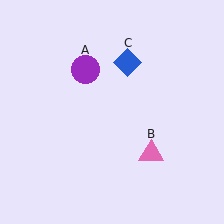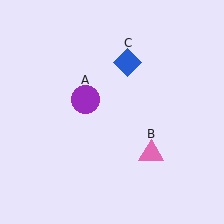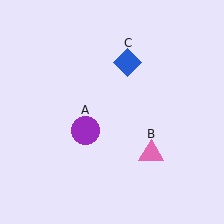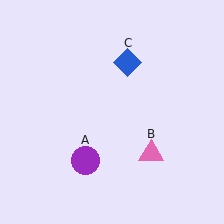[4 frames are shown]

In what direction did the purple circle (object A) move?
The purple circle (object A) moved down.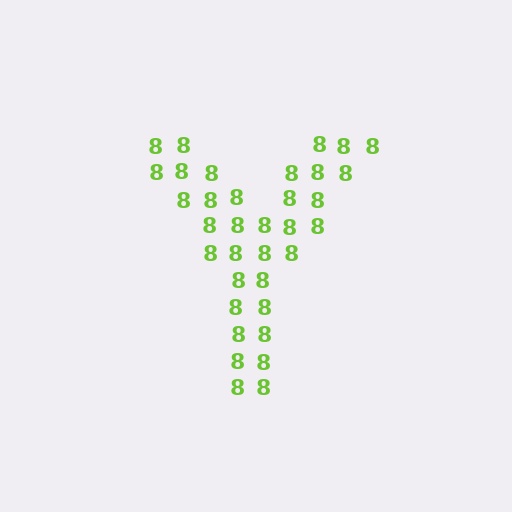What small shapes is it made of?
It is made of small digit 8's.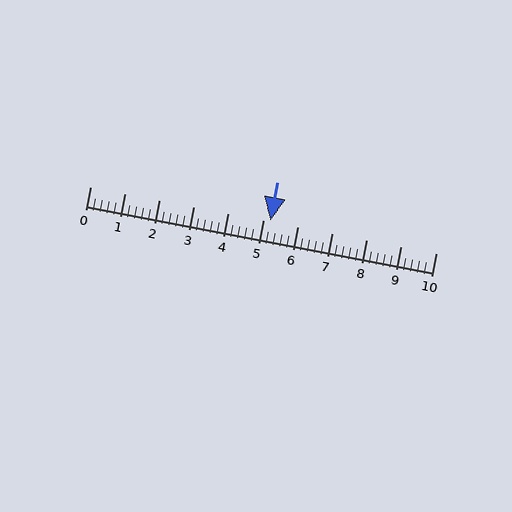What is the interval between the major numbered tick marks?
The major tick marks are spaced 1 units apart.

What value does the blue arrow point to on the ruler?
The blue arrow points to approximately 5.2.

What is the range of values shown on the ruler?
The ruler shows values from 0 to 10.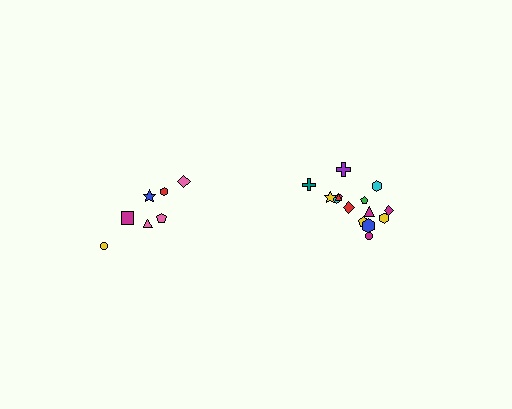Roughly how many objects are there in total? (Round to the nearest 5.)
Roughly 20 objects in total.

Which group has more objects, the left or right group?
The right group.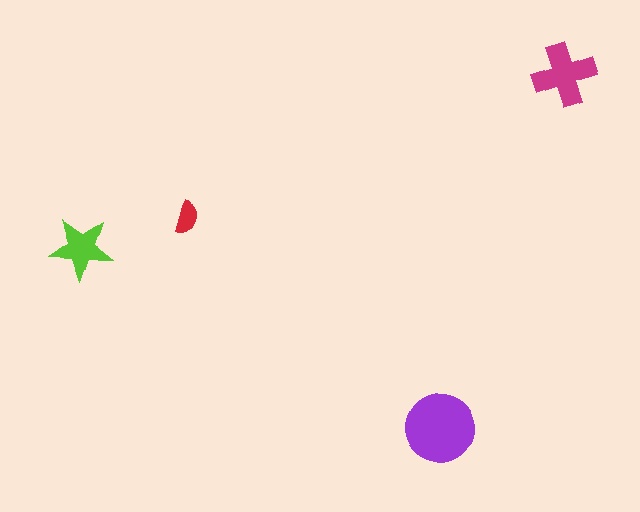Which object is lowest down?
The purple circle is bottommost.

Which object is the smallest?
The red semicircle.